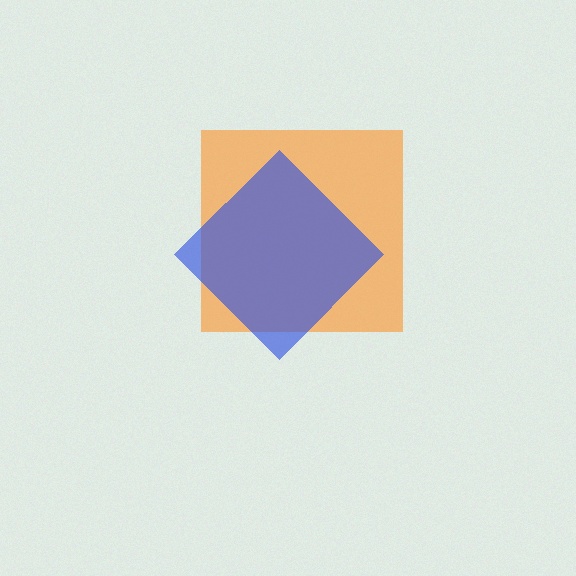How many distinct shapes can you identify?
There are 2 distinct shapes: an orange square, a blue diamond.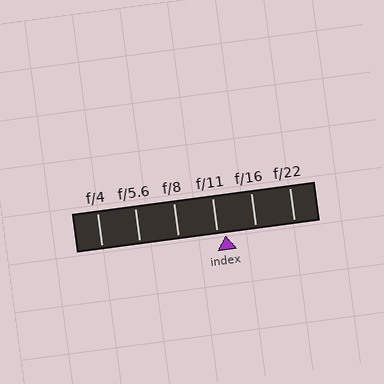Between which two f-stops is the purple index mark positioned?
The index mark is between f/11 and f/16.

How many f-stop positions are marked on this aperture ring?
There are 6 f-stop positions marked.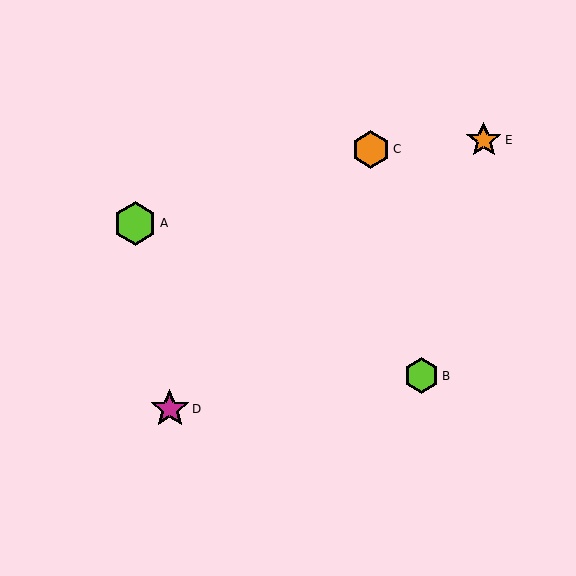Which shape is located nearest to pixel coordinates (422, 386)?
The lime hexagon (labeled B) at (422, 376) is nearest to that location.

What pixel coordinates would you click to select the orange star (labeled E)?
Click at (484, 140) to select the orange star E.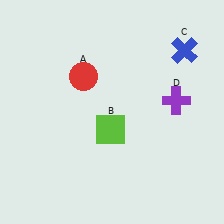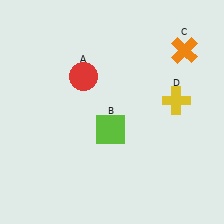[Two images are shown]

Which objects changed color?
C changed from blue to orange. D changed from purple to yellow.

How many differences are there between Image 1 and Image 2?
There are 2 differences between the two images.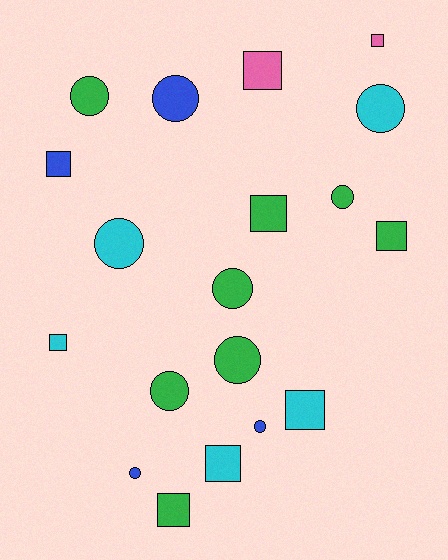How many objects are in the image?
There are 19 objects.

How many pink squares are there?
There are 2 pink squares.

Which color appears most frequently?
Green, with 8 objects.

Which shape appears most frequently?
Circle, with 10 objects.